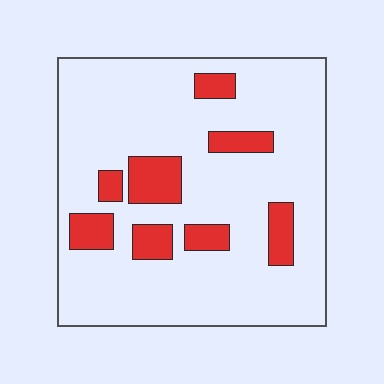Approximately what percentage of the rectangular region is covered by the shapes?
Approximately 15%.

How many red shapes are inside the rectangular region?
8.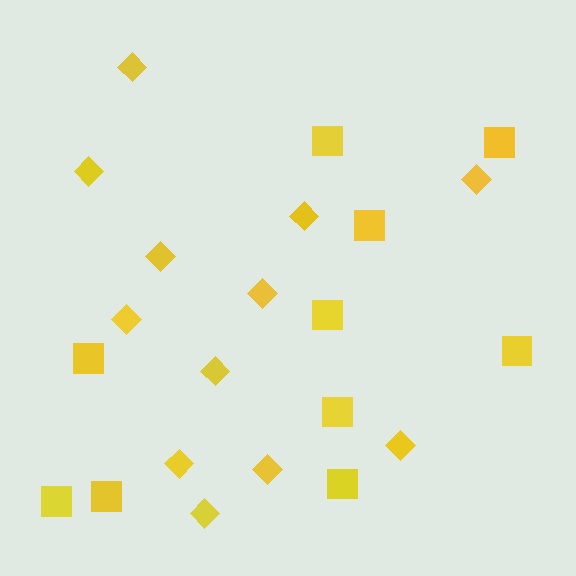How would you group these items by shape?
There are 2 groups: one group of diamonds (12) and one group of squares (10).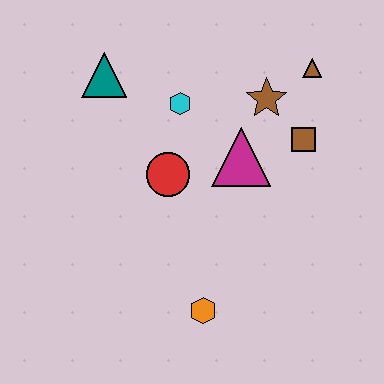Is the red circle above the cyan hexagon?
No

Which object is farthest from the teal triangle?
The orange hexagon is farthest from the teal triangle.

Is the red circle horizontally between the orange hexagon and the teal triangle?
Yes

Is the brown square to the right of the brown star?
Yes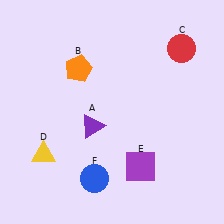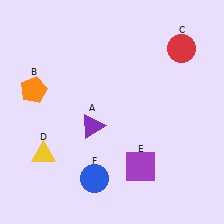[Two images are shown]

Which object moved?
The orange pentagon (B) moved left.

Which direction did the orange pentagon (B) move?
The orange pentagon (B) moved left.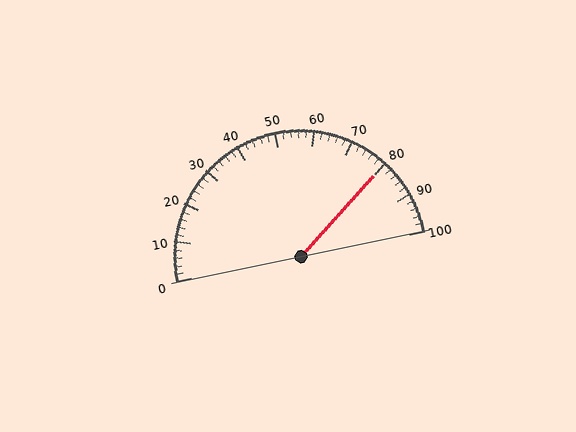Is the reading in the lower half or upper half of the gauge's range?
The reading is in the upper half of the range (0 to 100).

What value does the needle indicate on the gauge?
The needle indicates approximately 80.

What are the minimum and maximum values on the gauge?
The gauge ranges from 0 to 100.